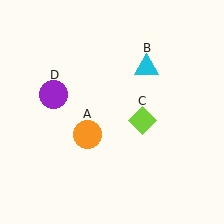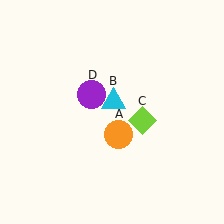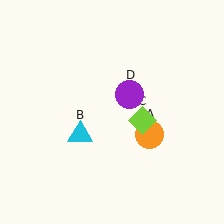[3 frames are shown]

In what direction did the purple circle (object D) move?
The purple circle (object D) moved right.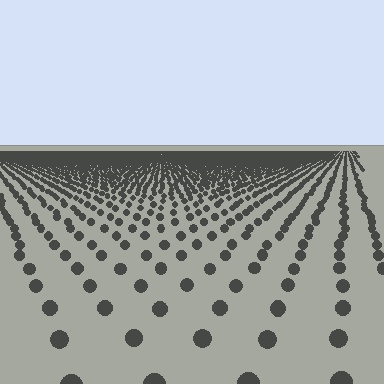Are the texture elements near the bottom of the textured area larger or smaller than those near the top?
Larger. Near the bottom, elements are closer to the viewer and appear at a bigger on-screen size.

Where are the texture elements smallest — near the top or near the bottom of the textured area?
Near the top.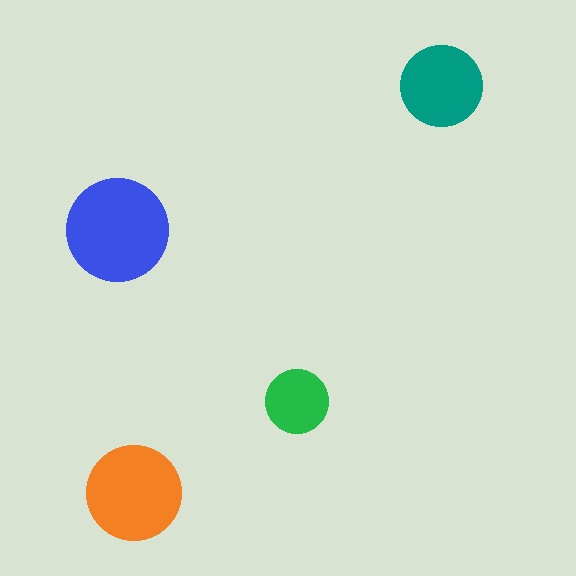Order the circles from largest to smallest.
the blue one, the orange one, the teal one, the green one.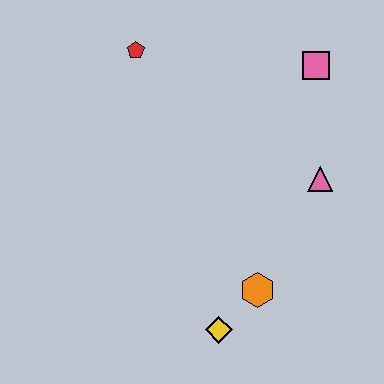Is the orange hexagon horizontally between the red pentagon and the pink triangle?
Yes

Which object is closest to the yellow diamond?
The orange hexagon is closest to the yellow diamond.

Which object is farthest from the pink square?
The yellow diamond is farthest from the pink square.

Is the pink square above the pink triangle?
Yes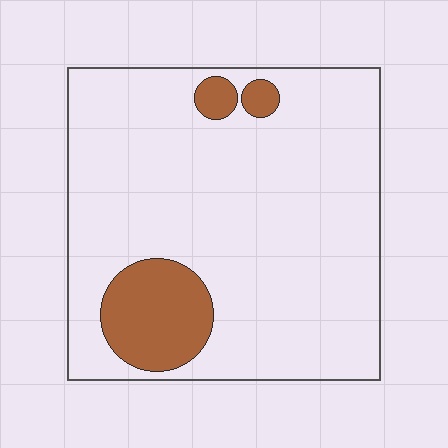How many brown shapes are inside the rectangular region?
3.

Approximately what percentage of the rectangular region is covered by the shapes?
Approximately 15%.